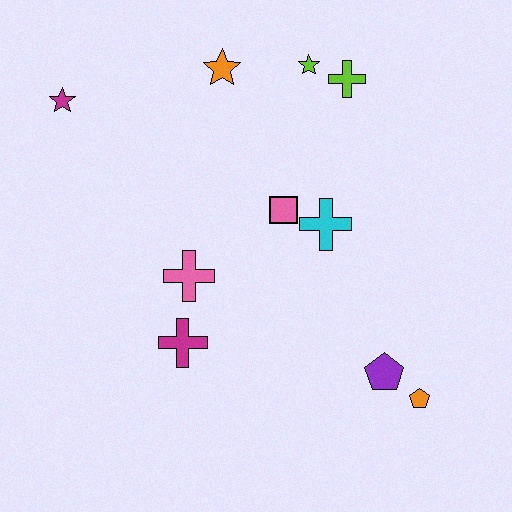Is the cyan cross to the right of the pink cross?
Yes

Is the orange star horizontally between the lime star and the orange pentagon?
No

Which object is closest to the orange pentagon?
The purple pentagon is closest to the orange pentagon.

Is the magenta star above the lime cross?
No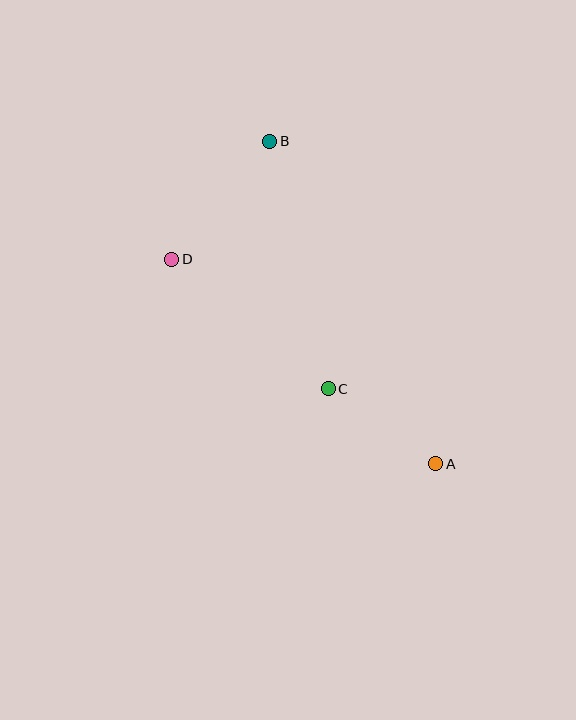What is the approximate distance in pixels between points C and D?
The distance between C and D is approximately 203 pixels.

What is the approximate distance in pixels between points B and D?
The distance between B and D is approximately 154 pixels.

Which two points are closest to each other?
Points A and C are closest to each other.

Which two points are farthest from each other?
Points A and B are farthest from each other.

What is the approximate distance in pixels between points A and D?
The distance between A and D is approximately 334 pixels.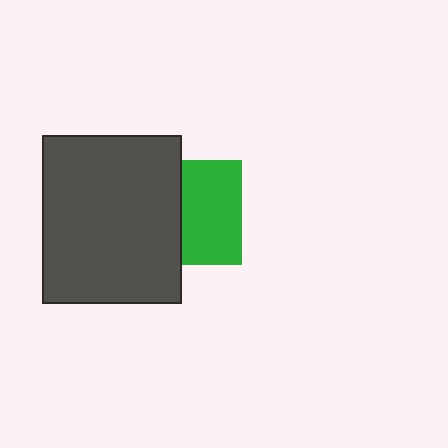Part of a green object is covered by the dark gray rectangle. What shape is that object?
It is a square.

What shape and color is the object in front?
The object in front is a dark gray rectangle.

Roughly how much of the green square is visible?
About half of it is visible (roughly 58%).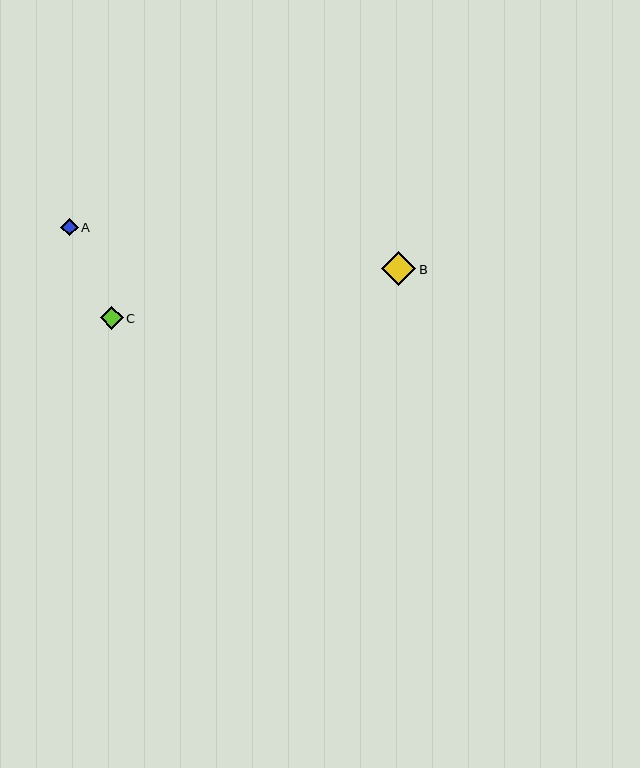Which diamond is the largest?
Diamond B is the largest with a size of approximately 34 pixels.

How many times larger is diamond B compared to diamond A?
Diamond B is approximately 2.0 times the size of diamond A.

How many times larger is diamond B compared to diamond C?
Diamond B is approximately 1.5 times the size of diamond C.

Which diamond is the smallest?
Diamond A is the smallest with a size of approximately 17 pixels.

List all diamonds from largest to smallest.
From largest to smallest: B, C, A.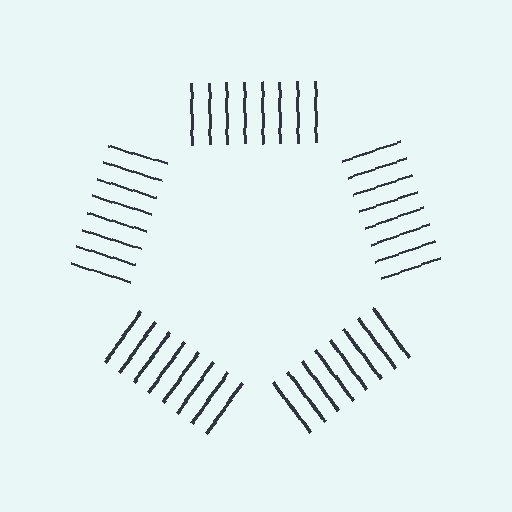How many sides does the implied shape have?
5 sides — the line-ends trace a pentagon.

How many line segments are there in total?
40 — 8 along each of the 5 edges.